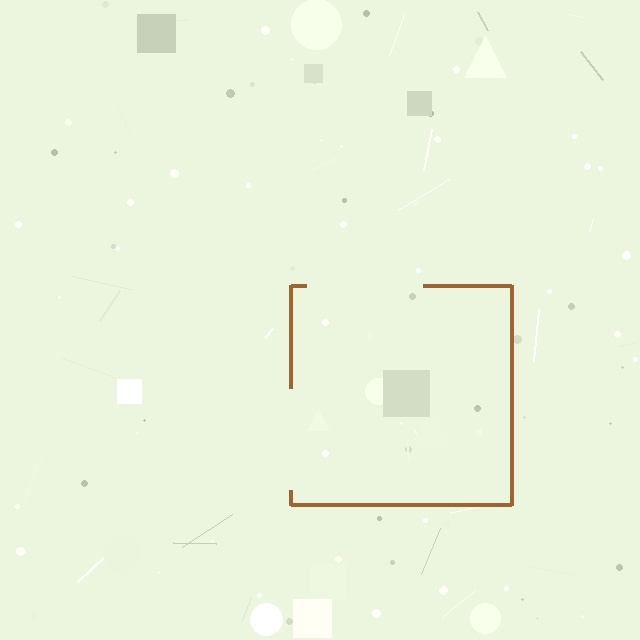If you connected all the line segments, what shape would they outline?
They would outline a square.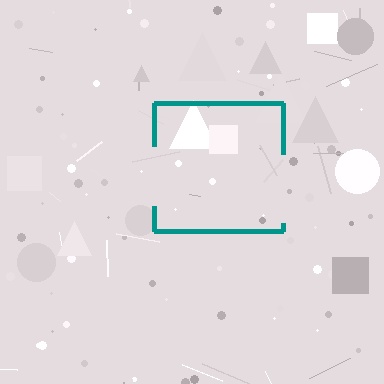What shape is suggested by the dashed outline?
The dashed outline suggests a square.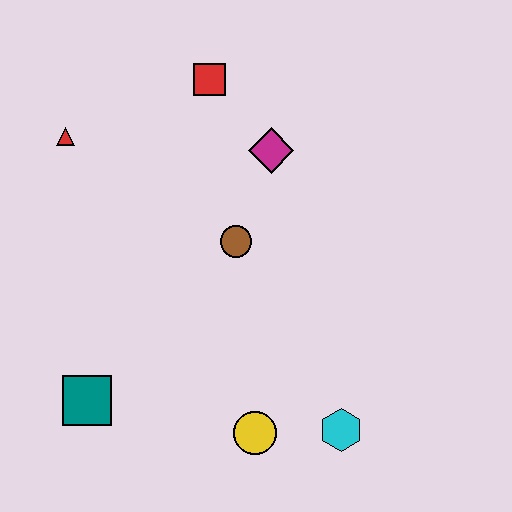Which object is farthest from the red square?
The cyan hexagon is farthest from the red square.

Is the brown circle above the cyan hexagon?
Yes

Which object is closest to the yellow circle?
The cyan hexagon is closest to the yellow circle.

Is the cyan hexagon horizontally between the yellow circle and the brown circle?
No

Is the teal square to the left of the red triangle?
No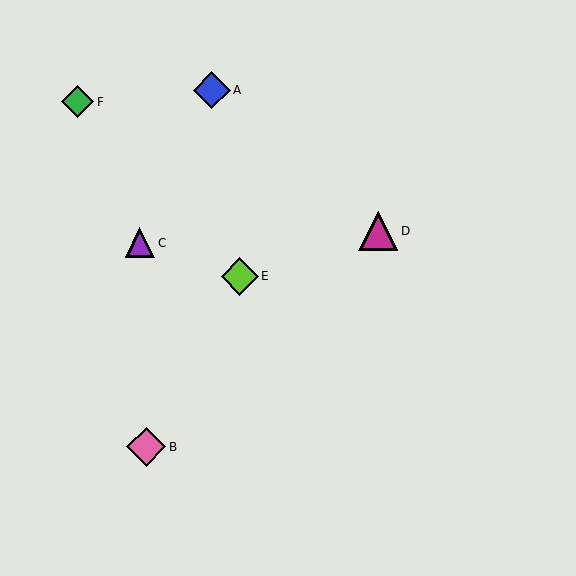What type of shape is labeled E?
Shape E is a lime diamond.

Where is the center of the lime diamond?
The center of the lime diamond is at (240, 276).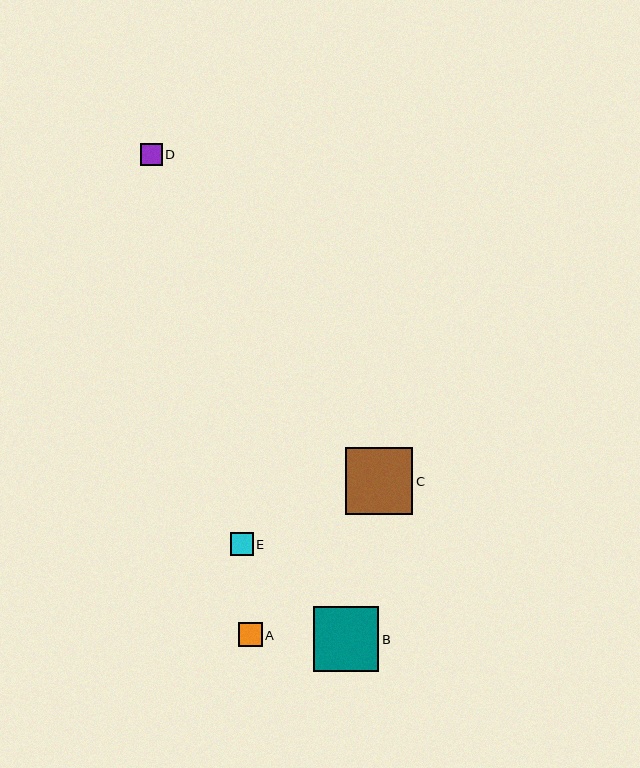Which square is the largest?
Square C is the largest with a size of approximately 67 pixels.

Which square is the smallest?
Square D is the smallest with a size of approximately 22 pixels.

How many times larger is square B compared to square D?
Square B is approximately 3.0 times the size of square D.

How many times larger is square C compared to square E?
Square C is approximately 2.9 times the size of square E.